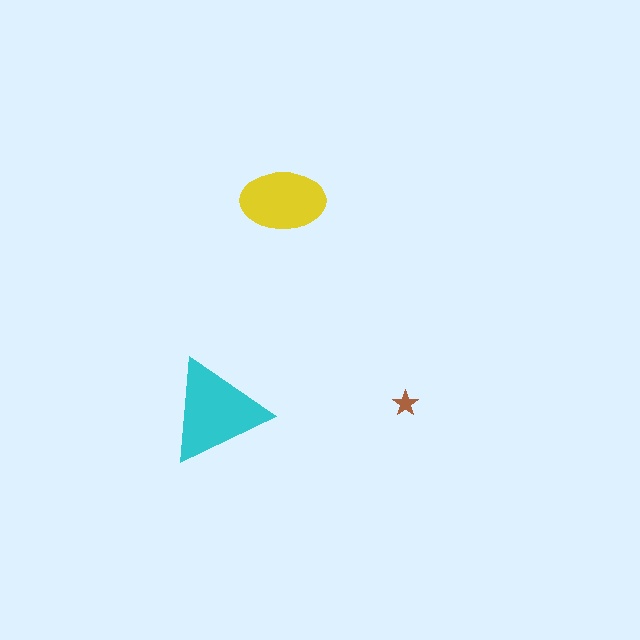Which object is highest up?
The yellow ellipse is topmost.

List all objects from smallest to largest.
The brown star, the yellow ellipse, the cyan triangle.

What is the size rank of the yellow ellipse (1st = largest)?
2nd.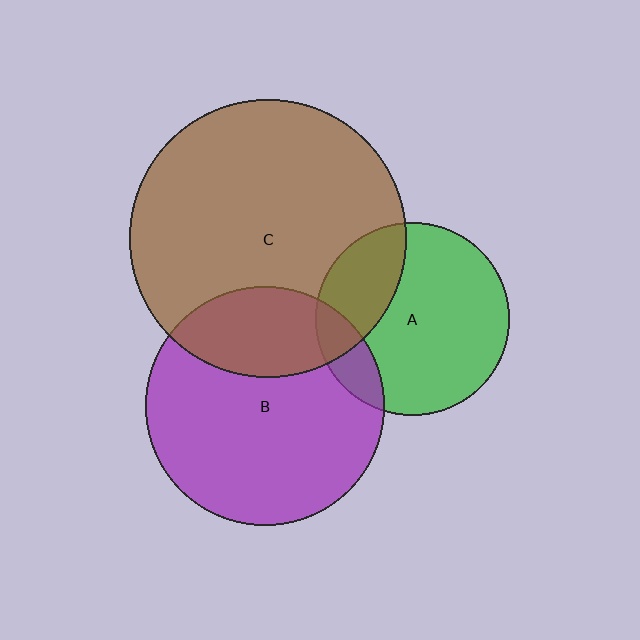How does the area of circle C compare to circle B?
Approximately 1.3 times.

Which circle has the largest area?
Circle C (brown).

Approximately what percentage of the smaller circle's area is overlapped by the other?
Approximately 25%.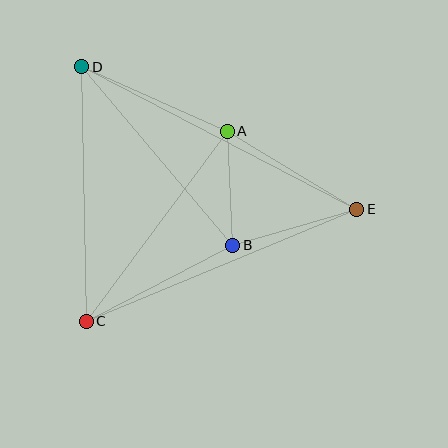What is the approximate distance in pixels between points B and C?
The distance between B and C is approximately 165 pixels.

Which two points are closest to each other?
Points A and B are closest to each other.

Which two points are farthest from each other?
Points D and E are farthest from each other.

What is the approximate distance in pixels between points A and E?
The distance between A and E is approximately 151 pixels.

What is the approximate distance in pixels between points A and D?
The distance between A and D is approximately 159 pixels.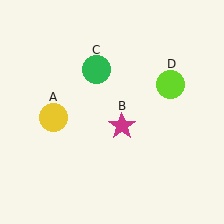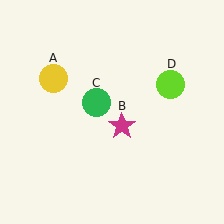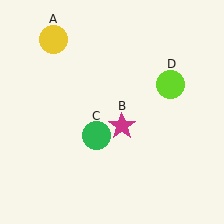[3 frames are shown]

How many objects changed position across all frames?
2 objects changed position: yellow circle (object A), green circle (object C).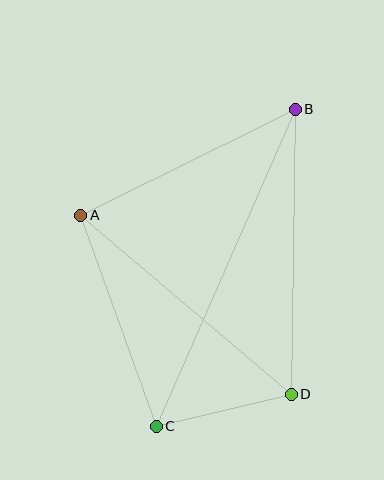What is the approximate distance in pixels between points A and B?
The distance between A and B is approximately 239 pixels.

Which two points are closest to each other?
Points C and D are closest to each other.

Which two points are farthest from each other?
Points B and C are farthest from each other.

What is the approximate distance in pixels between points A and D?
The distance between A and D is approximately 277 pixels.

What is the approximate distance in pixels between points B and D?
The distance between B and D is approximately 285 pixels.